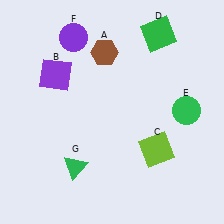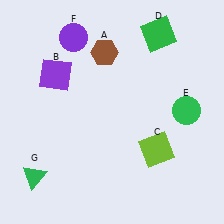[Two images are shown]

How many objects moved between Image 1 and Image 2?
1 object moved between the two images.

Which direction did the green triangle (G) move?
The green triangle (G) moved left.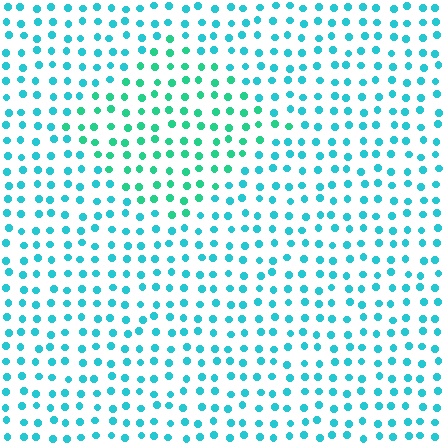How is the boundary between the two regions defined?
The boundary is defined purely by a slight shift in hue (about 28 degrees). Spacing, size, and orientation are identical on both sides.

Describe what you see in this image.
The image is filled with small cyan elements in a uniform arrangement. A diamond-shaped region is visible where the elements are tinted to a slightly different hue, forming a subtle color boundary.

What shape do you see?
I see a diamond.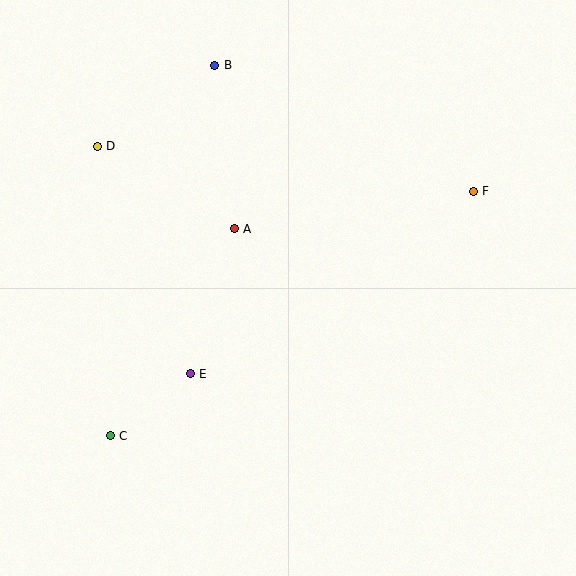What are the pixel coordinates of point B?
Point B is at (215, 65).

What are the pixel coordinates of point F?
Point F is at (473, 191).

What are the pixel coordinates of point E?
Point E is at (190, 374).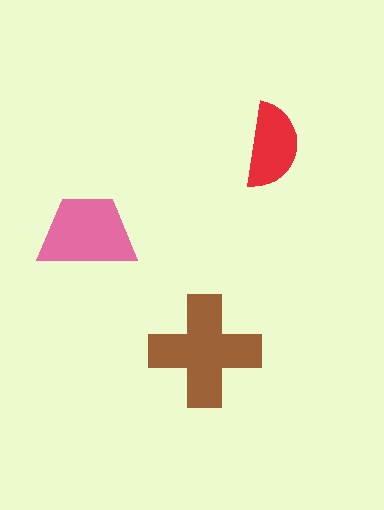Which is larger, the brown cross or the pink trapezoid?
The brown cross.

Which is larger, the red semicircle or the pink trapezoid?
The pink trapezoid.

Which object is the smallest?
The red semicircle.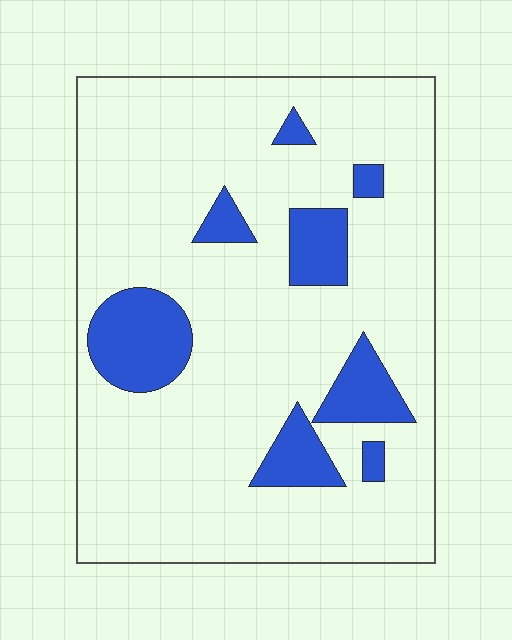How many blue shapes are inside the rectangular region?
8.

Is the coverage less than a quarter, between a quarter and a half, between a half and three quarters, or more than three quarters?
Less than a quarter.